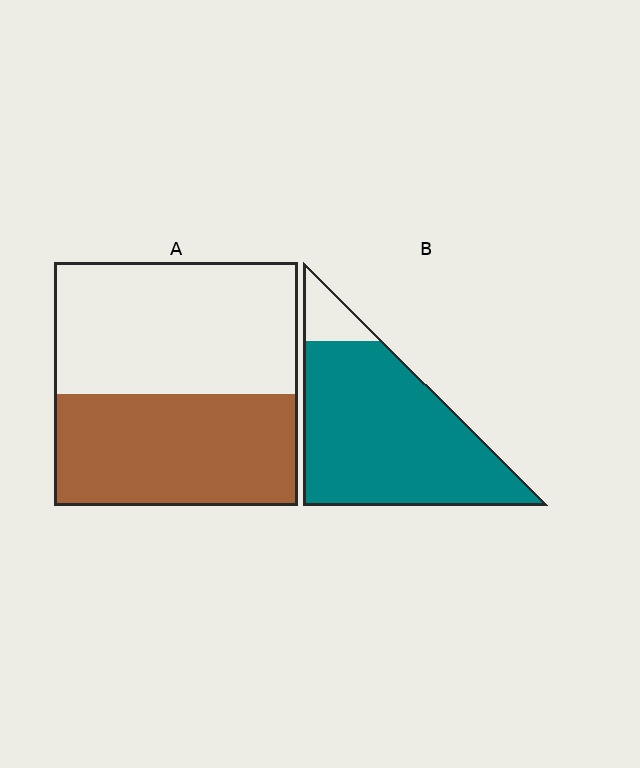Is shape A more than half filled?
No.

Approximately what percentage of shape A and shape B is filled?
A is approximately 45% and B is approximately 90%.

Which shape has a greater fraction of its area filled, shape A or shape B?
Shape B.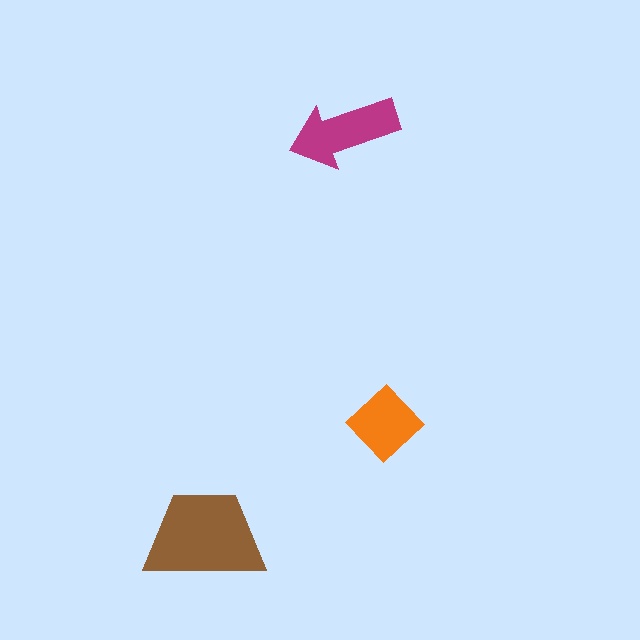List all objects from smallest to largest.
The orange diamond, the magenta arrow, the brown trapezoid.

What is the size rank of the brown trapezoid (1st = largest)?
1st.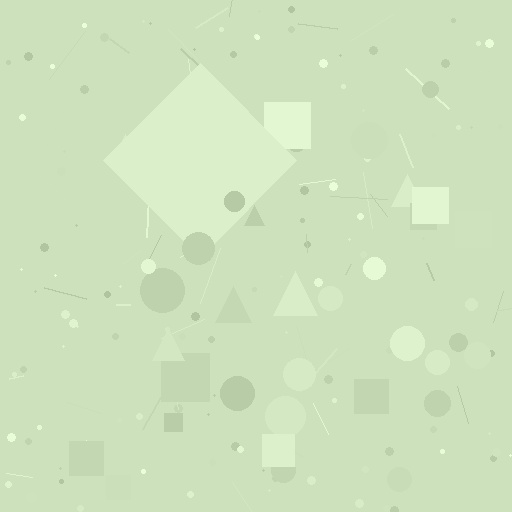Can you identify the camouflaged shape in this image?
The camouflaged shape is a diamond.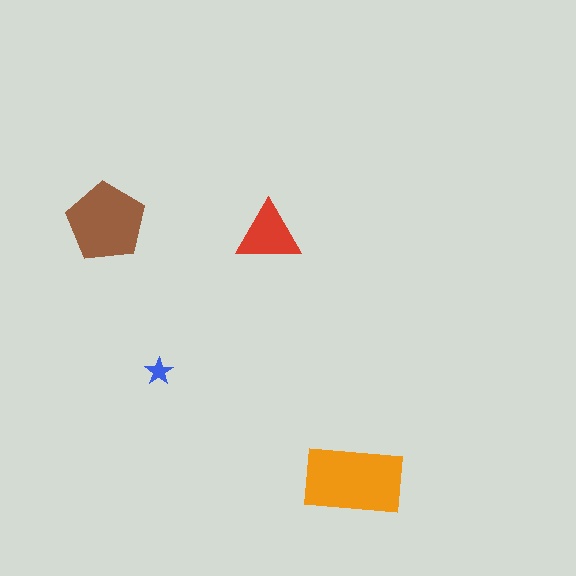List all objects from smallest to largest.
The blue star, the red triangle, the brown pentagon, the orange rectangle.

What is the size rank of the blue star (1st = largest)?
4th.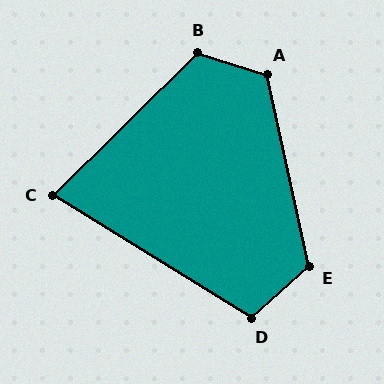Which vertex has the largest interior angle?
A, at approximately 120 degrees.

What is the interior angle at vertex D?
Approximately 107 degrees (obtuse).